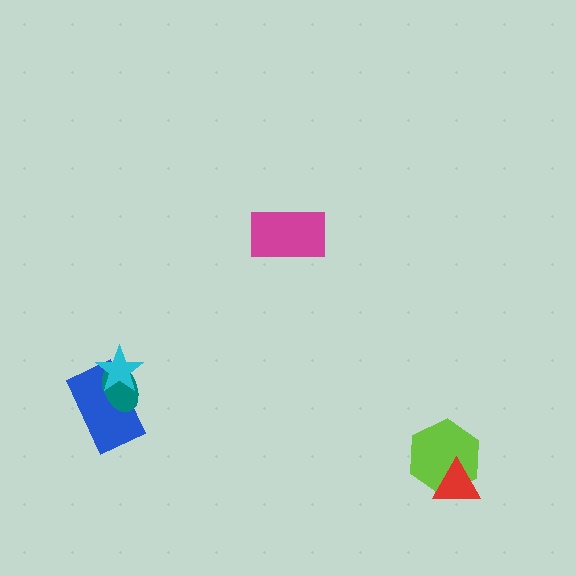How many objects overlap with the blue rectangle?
2 objects overlap with the blue rectangle.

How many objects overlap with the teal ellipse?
2 objects overlap with the teal ellipse.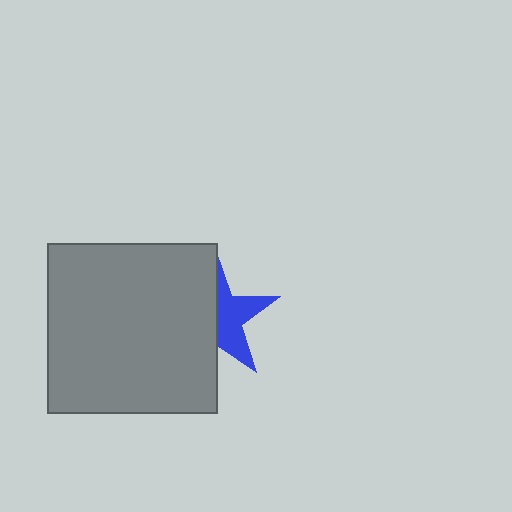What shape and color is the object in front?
The object in front is a gray square.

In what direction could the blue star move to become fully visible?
The blue star could move right. That would shift it out from behind the gray square entirely.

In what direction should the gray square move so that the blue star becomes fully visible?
The gray square should move left. That is the shortest direction to clear the overlap and leave the blue star fully visible.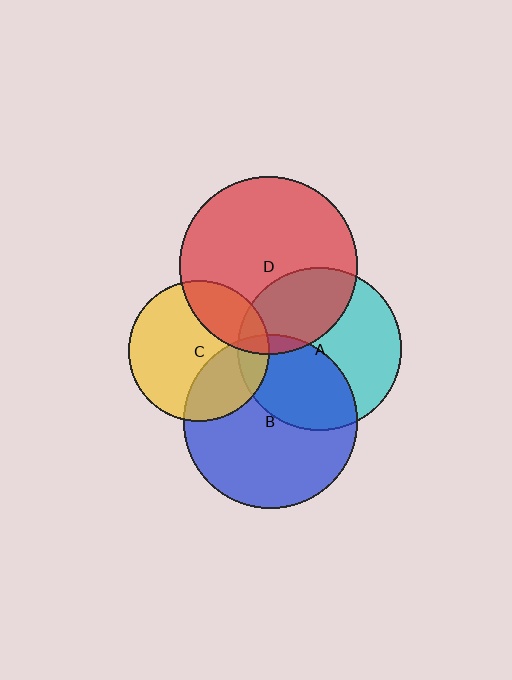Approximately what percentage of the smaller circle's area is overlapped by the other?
Approximately 35%.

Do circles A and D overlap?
Yes.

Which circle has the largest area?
Circle D (red).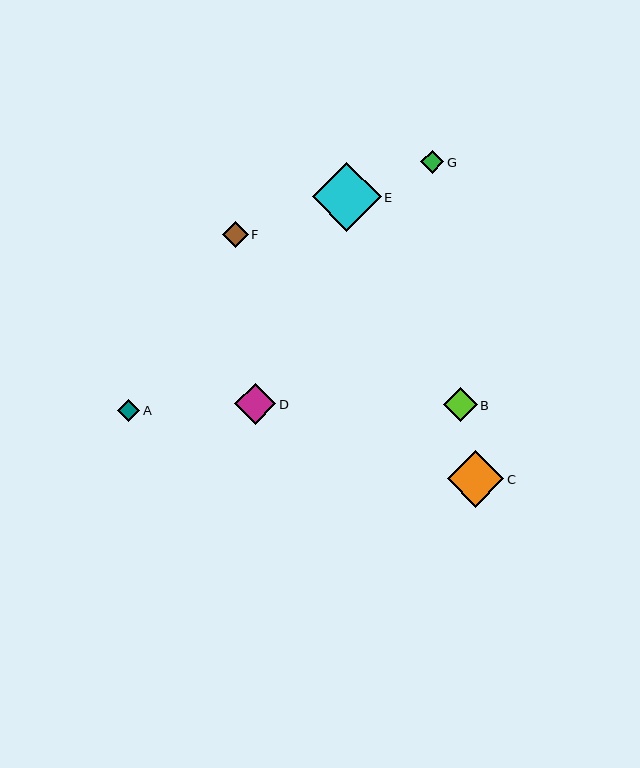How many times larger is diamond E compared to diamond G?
Diamond E is approximately 3.0 times the size of diamond G.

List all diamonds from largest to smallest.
From largest to smallest: E, C, D, B, F, G, A.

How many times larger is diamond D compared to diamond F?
Diamond D is approximately 1.6 times the size of diamond F.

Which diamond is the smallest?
Diamond A is the smallest with a size of approximately 22 pixels.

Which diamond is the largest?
Diamond E is the largest with a size of approximately 69 pixels.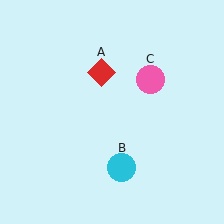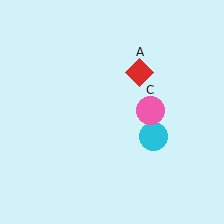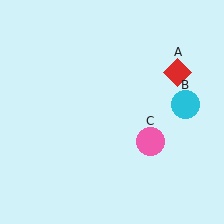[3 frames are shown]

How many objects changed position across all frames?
3 objects changed position: red diamond (object A), cyan circle (object B), pink circle (object C).